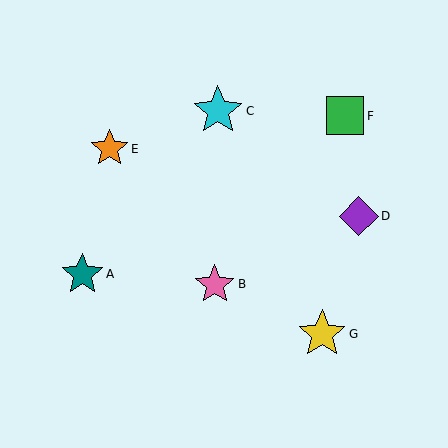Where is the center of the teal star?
The center of the teal star is at (82, 274).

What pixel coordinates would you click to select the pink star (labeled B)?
Click at (215, 284) to select the pink star B.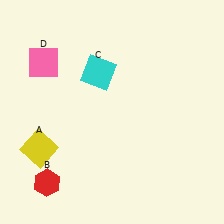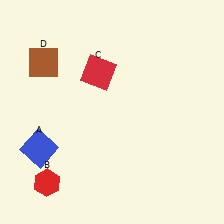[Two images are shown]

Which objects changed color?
A changed from yellow to blue. C changed from cyan to red. D changed from pink to brown.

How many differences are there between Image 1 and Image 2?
There are 3 differences between the two images.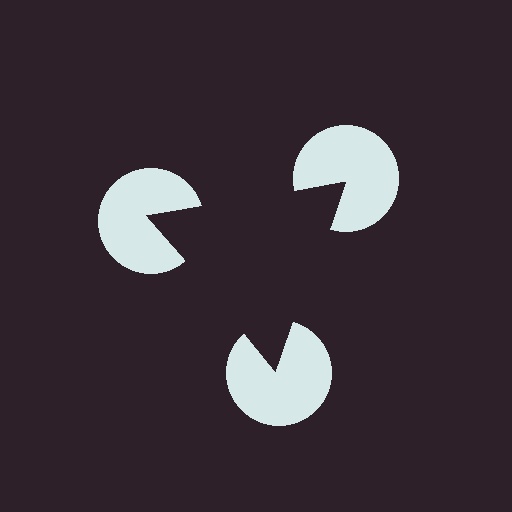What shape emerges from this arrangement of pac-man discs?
An illusory triangle — its edges are inferred from the aligned wedge cuts in the pac-man discs, not physically drawn.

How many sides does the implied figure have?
3 sides.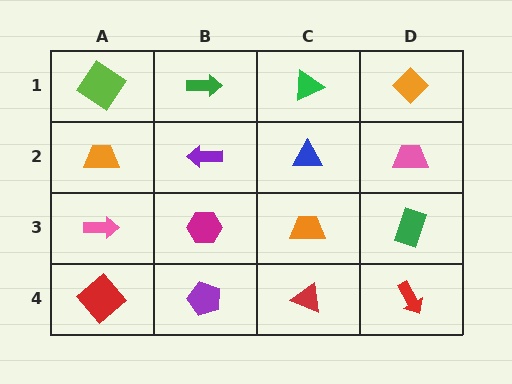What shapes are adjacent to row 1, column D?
A pink trapezoid (row 2, column D), a green triangle (row 1, column C).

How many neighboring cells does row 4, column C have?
3.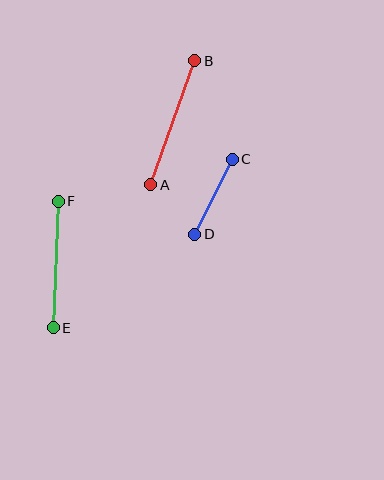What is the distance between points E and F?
The distance is approximately 127 pixels.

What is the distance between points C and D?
The distance is approximately 84 pixels.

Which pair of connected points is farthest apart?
Points A and B are farthest apart.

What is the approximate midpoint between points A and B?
The midpoint is at approximately (173, 123) pixels.